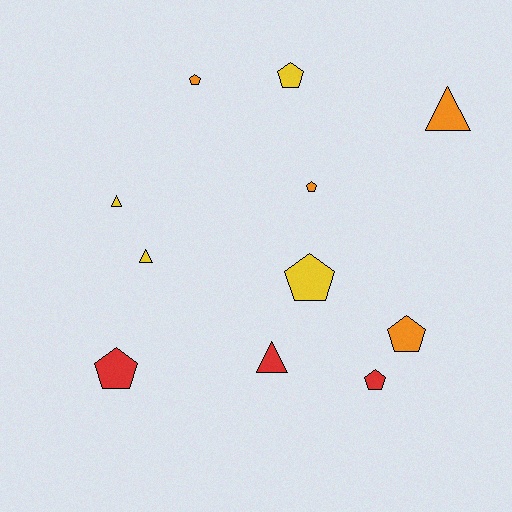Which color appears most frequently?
Orange, with 4 objects.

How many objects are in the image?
There are 11 objects.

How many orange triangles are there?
There is 1 orange triangle.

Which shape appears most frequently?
Pentagon, with 7 objects.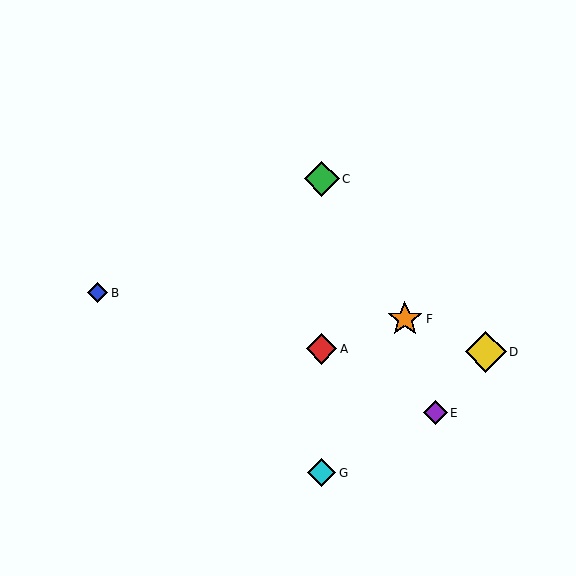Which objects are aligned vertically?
Objects A, C, G are aligned vertically.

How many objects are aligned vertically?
3 objects (A, C, G) are aligned vertically.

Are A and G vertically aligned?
Yes, both are at x≈322.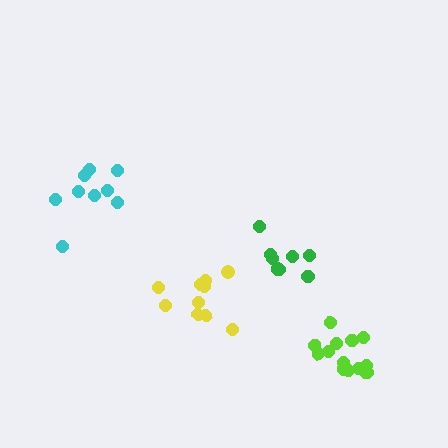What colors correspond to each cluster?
The clusters are colored: green, yellow, lime, cyan.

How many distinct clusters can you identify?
There are 4 distinct clusters.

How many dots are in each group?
Group 1: 8 dots, Group 2: 10 dots, Group 3: 14 dots, Group 4: 9 dots (41 total).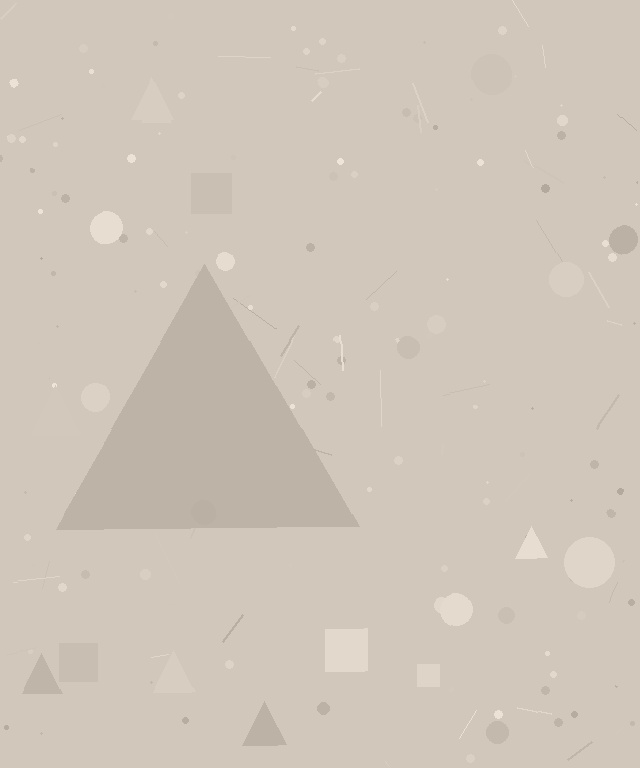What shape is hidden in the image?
A triangle is hidden in the image.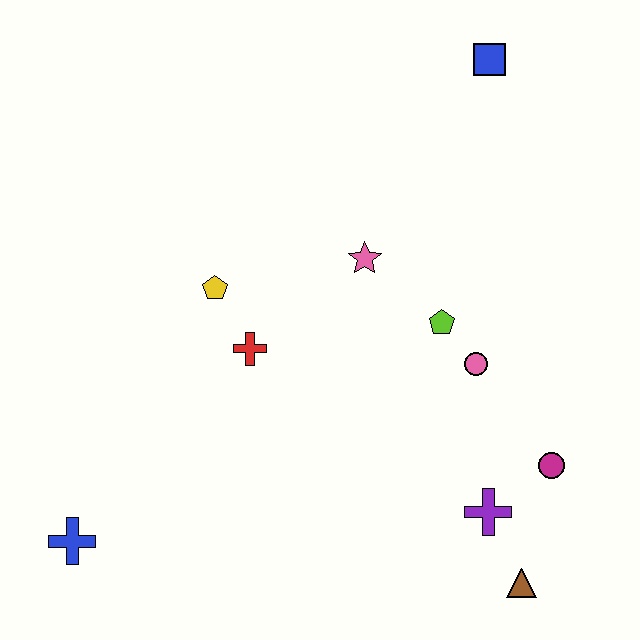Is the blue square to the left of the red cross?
No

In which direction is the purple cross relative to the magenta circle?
The purple cross is to the left of the magenta circle.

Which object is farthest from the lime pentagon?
The blue cross is farthest from the lime pentagon.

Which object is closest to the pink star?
The lime pentagon is closest to the pink star.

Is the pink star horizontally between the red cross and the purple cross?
Yes